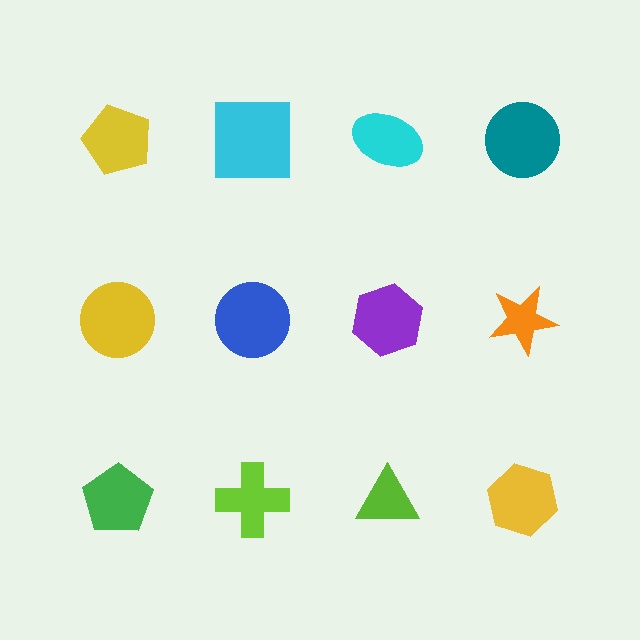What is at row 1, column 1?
A yellow pentagon.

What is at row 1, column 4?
A teal circle.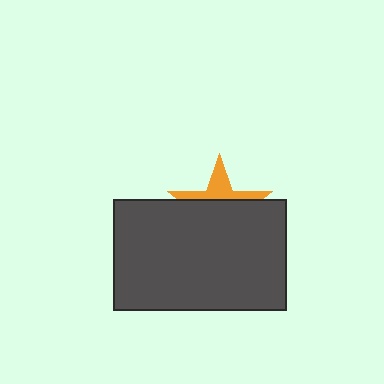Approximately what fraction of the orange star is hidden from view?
Roughly 65% of the orange star is hidden behind the dark gray rectangle.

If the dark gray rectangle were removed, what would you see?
You would see the complete orange star.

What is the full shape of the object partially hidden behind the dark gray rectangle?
The partially hidden object is an orange star.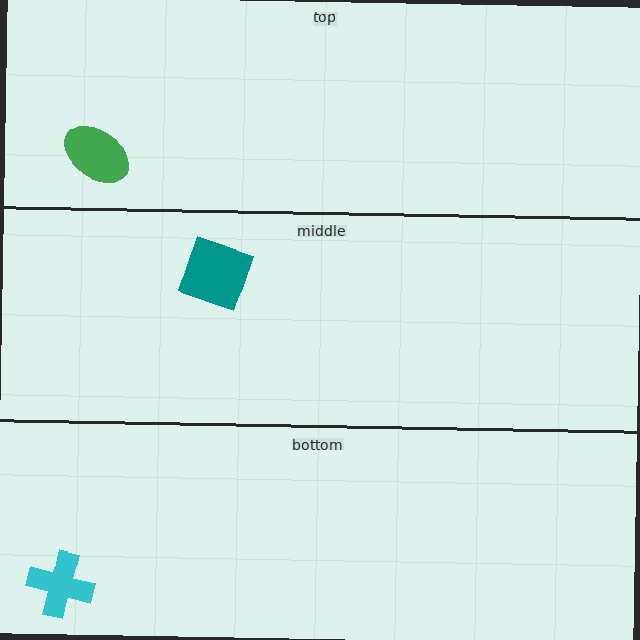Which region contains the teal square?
The middle region.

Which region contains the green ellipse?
The top region.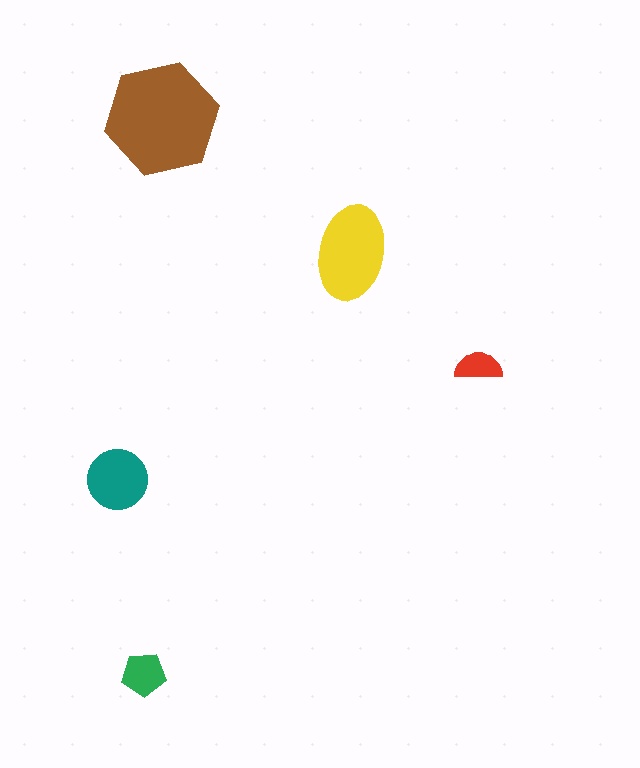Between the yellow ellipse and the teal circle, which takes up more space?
The yellow ellipse.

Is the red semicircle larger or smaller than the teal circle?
Smaller.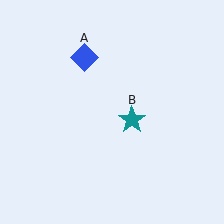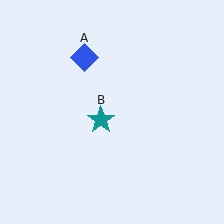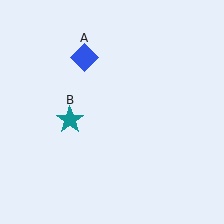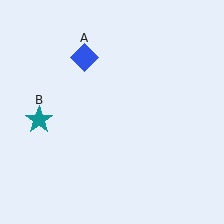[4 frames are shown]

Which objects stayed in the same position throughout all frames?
Blue diamond (object A) remained stationary.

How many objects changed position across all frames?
1 object changed position: teal star (object B).